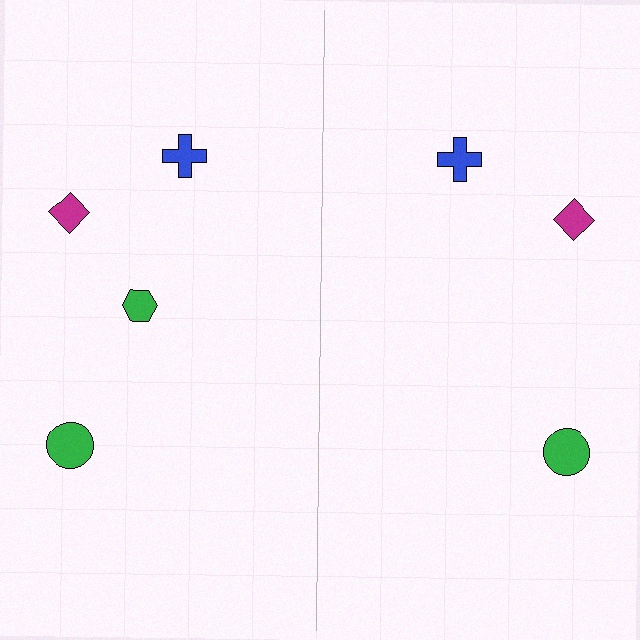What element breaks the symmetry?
A green hexagon is missing from the right side.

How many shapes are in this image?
There are 7 shapes in this image.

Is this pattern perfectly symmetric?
No, the pattern is not perfectly symmetric. A green hexagon is missing from the right side.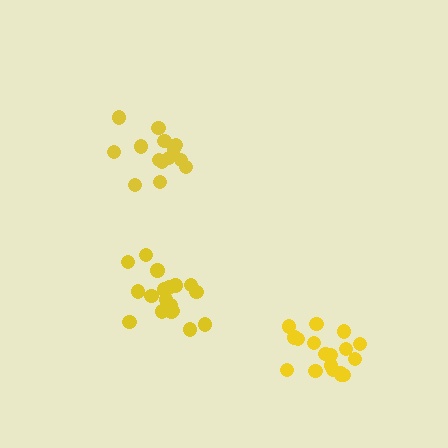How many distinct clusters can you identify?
There are 3 distinct clusters.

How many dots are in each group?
Group 1: 20 dots, Group 2: 18 dots, Group 3: 14 dots (52 total).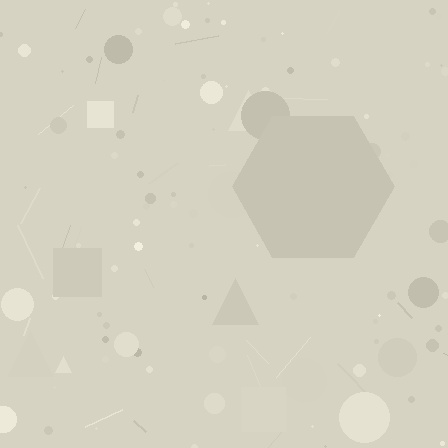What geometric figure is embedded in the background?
A hexagon is embedded in the background.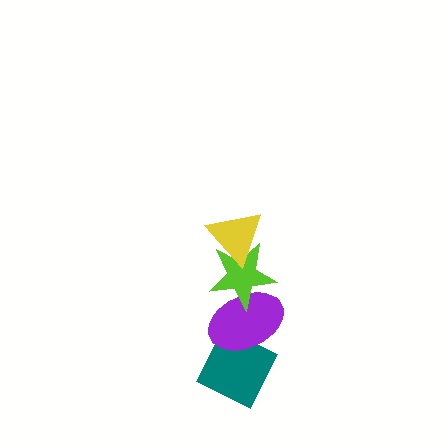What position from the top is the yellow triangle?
The yellow triangle is 1st from the top.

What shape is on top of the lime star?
The yellow triangle is on top of the lime star.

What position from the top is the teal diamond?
The teal diamond is 4th from the top.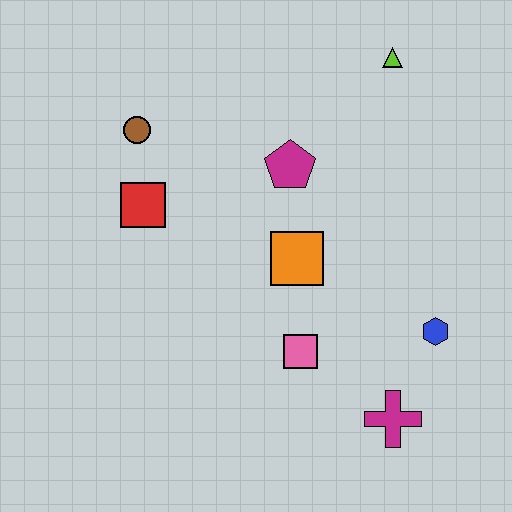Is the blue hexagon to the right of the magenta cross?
Yes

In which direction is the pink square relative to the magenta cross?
The pink square is to the left of the magenta cross.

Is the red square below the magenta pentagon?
Yes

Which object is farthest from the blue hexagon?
The brown circle is farthest from the blue hexagon.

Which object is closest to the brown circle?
The red square is closest to the brown circle.